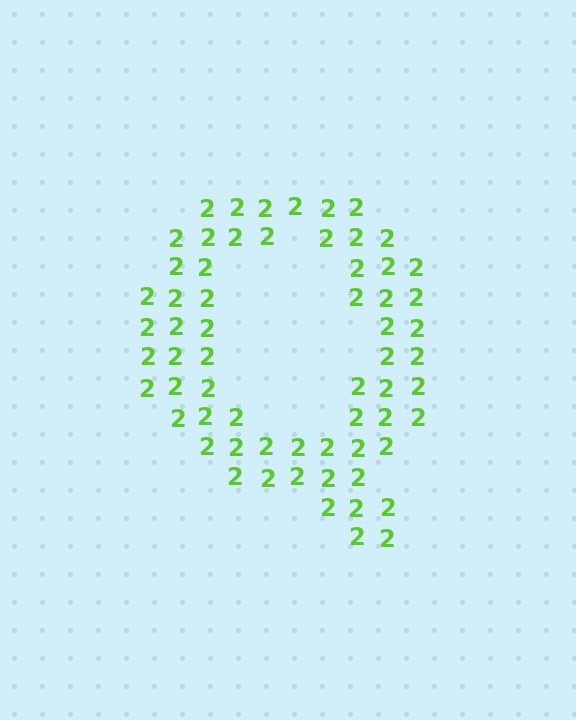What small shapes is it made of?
It is made of small digit 2's.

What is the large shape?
The large shape is the letter Q.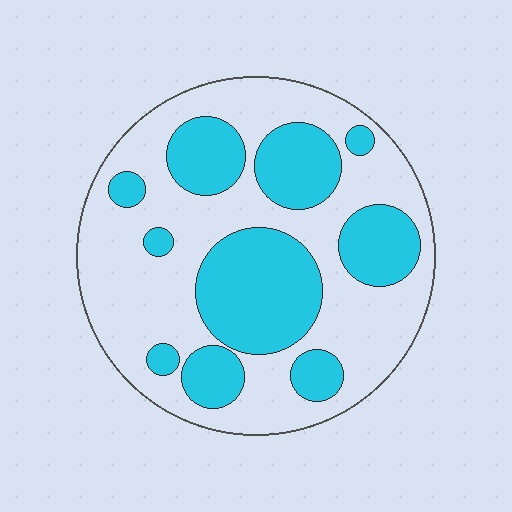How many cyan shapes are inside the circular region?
10.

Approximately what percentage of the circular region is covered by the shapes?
Approximately 40%.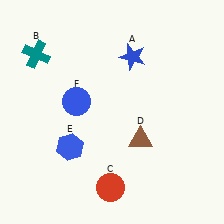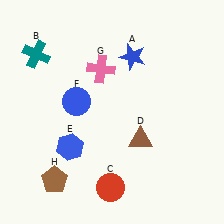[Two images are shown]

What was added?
A pink cross (G), a brown pentagon (H) were added in Image 2.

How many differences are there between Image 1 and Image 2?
There are 2 differences between the two images.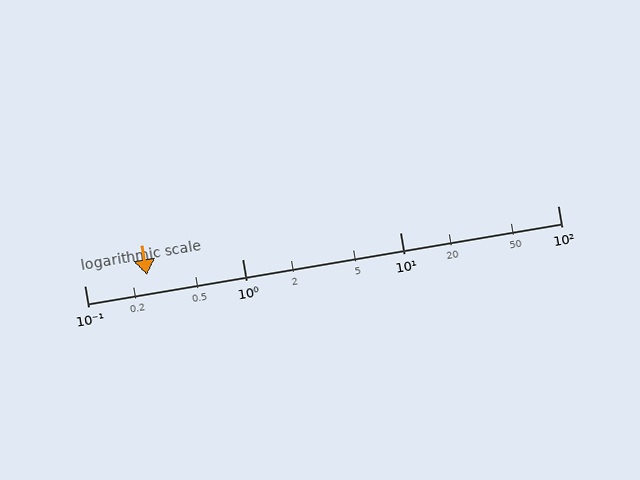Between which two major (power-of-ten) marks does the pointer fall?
The pointer is between 0.1 and 1.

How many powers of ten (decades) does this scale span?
The scale spans 3 decades, from 0.1 to 100.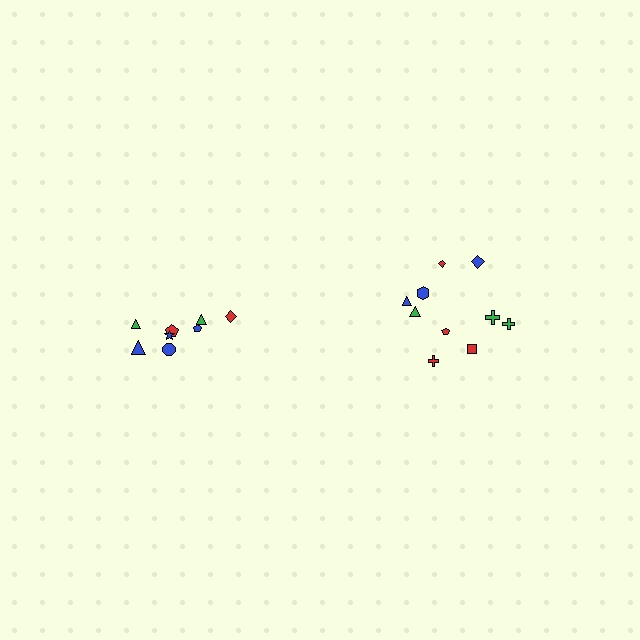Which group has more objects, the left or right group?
The right group.